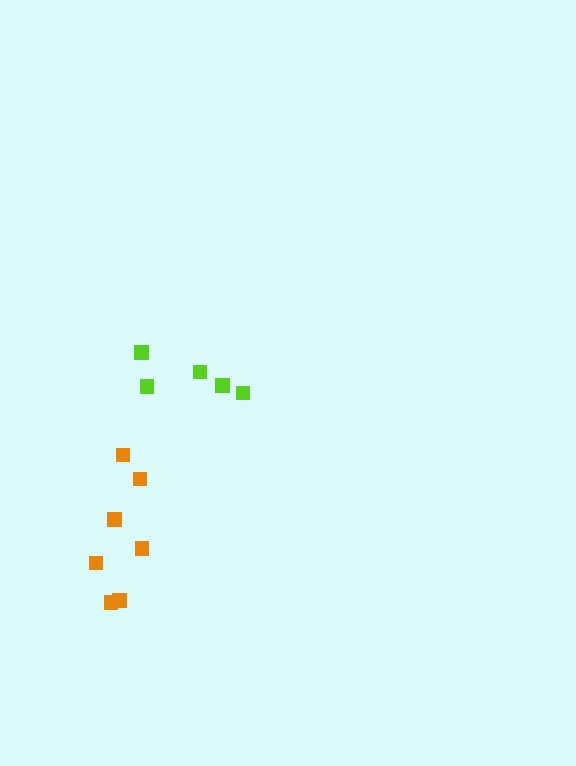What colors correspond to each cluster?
The clusters are colored: lime, orange.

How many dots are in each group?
Group 1: 5 dots, Group 2: 7 dots (12 total).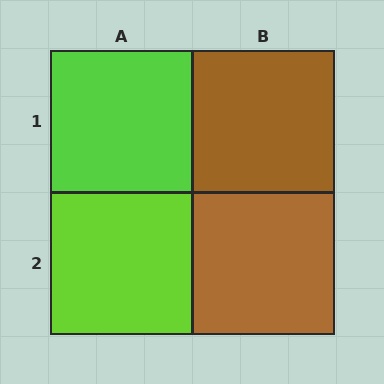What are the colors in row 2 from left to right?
Lime, brown.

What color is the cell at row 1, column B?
Brown.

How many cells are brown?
2 cells are brown.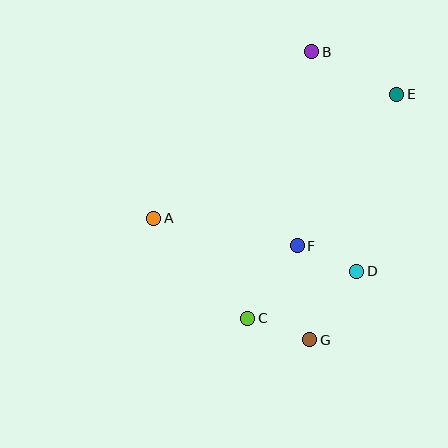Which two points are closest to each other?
Points D and F are closest to each other.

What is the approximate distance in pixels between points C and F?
The distance between C and F is approximately 88 pixels.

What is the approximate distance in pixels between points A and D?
The distance between A and D is approximately 210 pixels.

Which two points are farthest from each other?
Points B and G are farthest from each other.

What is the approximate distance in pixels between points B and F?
The distance between B and F is approximately 194 pixels.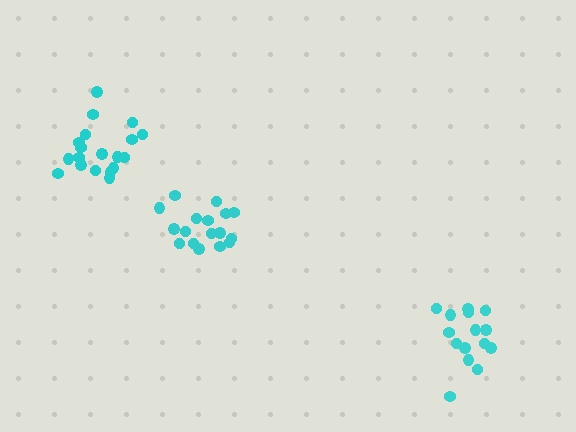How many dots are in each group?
Group 1: 15 dots, Group 2: 17 dots, Group 3: 19 dots (51 total).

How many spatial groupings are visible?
There are 3 spatial groupings.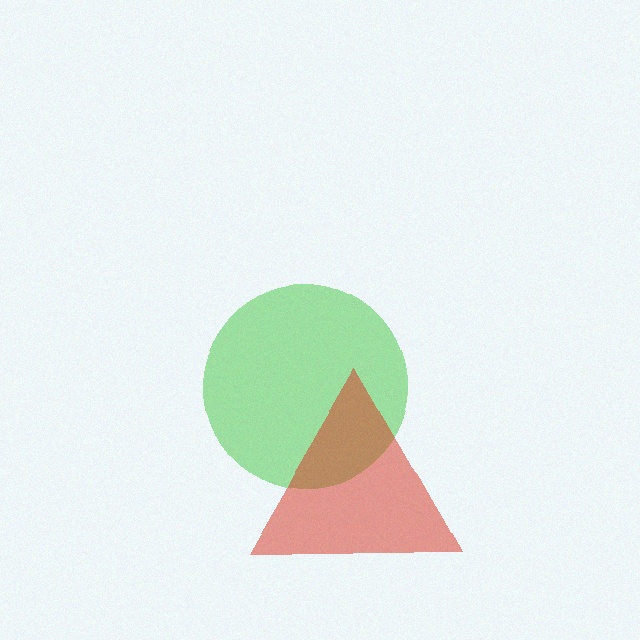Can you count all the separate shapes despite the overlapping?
Yes, there are 2 separate shapes.